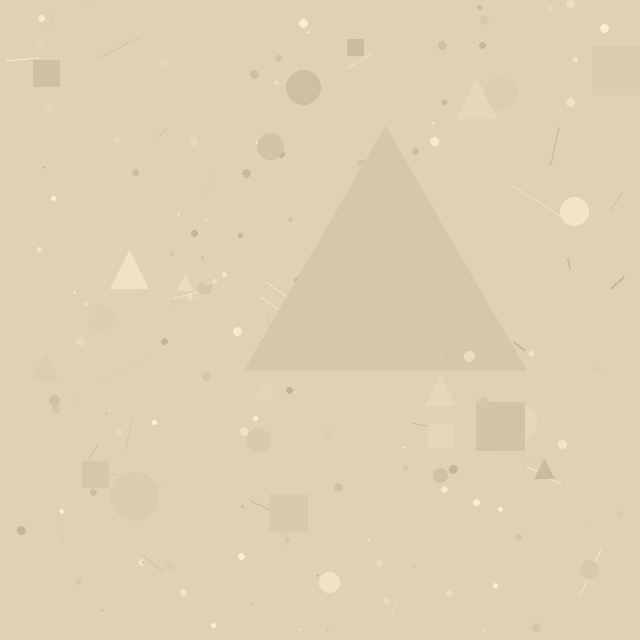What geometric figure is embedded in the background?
A triangle is embedded in the background.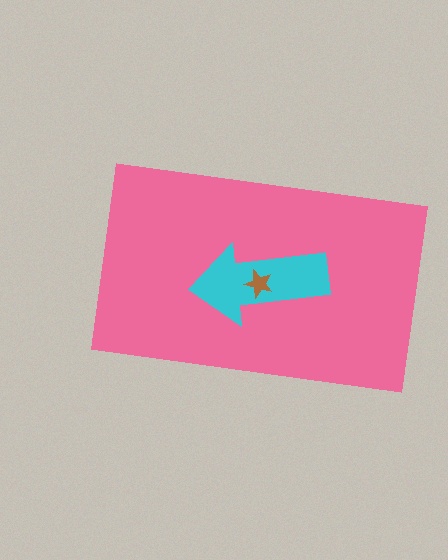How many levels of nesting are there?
3.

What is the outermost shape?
The pink rectangle.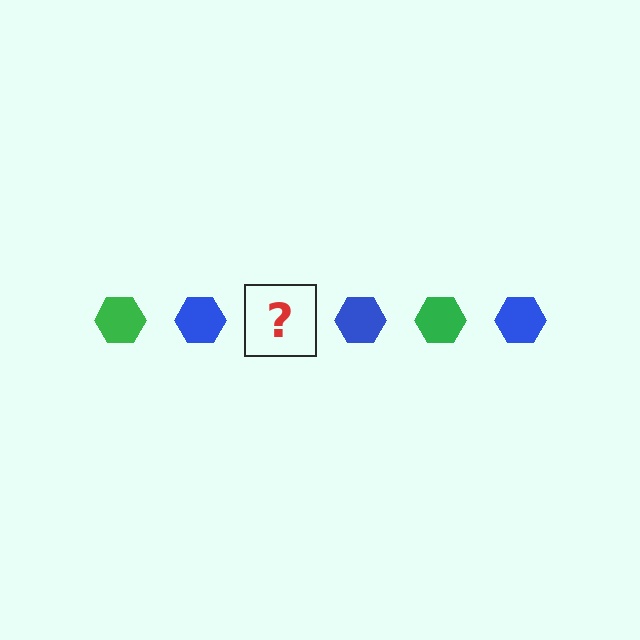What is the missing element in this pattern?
The missing element is a green hexagon.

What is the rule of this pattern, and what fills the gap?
The rule is that the pattern cycles through green, blue hexagons. The gap should be filled with a green hexagon.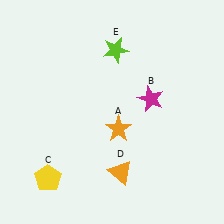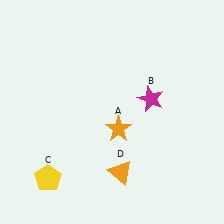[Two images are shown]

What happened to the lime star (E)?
The lime star (E) was removed in Image 2. It was in the top-right area of Image 1.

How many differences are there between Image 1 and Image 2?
There is 1 difference between the two images.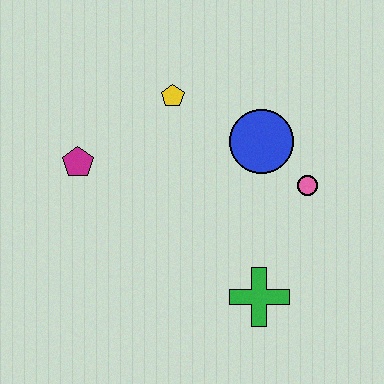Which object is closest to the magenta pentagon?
The yellow pentagon is closest to the magenta pentagon.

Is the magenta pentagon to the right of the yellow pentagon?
No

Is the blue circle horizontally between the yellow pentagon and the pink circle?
Yes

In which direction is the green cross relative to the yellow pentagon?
The green cross is below the yellow pentagon.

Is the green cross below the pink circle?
Yes